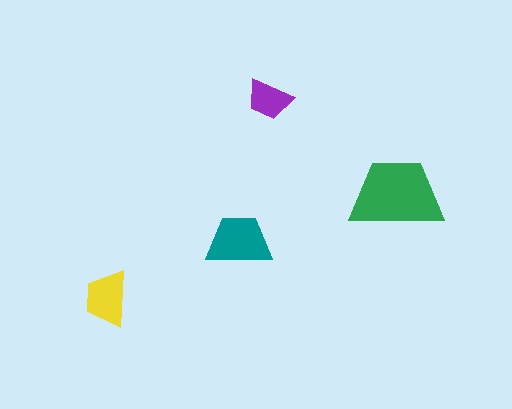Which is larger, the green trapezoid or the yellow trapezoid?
The green one.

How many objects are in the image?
There are 4 objects in the image.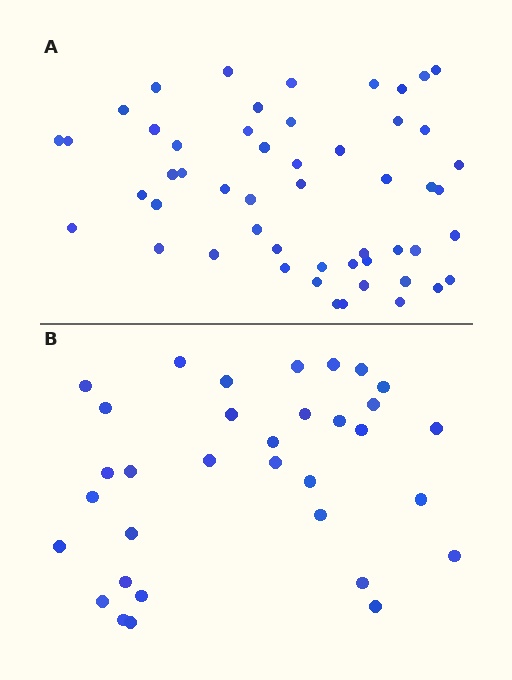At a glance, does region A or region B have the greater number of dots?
Region A (the top region) has more dots.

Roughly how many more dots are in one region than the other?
Region A has approximately 20 more dots than region B.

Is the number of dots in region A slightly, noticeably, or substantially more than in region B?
Region A has substantially more. The ratio is roughly 1.6 to 1.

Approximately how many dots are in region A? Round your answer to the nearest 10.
About 50 dots. (The exact count is 52, which rounds to 50.)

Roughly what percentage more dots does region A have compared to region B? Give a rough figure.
About 60% more.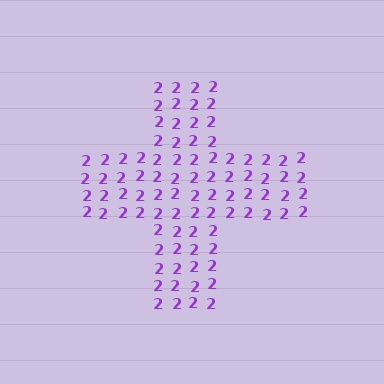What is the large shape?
The large shape is a cross.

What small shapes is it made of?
It is made of small digit 2's.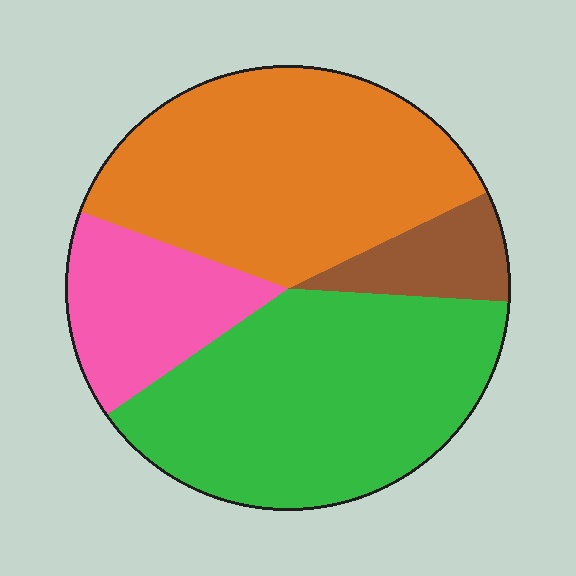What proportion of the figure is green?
Green covers 39% of the figure.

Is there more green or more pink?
Green.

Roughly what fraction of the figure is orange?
Orange takes up about three eighths (3/8) of the figure.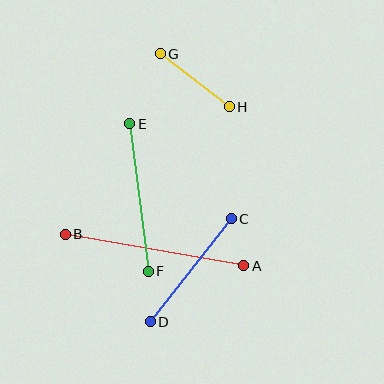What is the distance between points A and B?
The distance is approximately 181 pixels.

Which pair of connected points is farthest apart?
Points A and B are farthest apart.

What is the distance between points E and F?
The distance is approximately 148 pixels.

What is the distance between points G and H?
The distance is approximately 87 pixels.